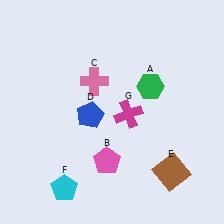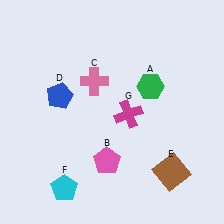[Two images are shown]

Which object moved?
The blue pentagon (D) moved left.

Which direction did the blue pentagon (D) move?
The blue pentagon (D) moved left.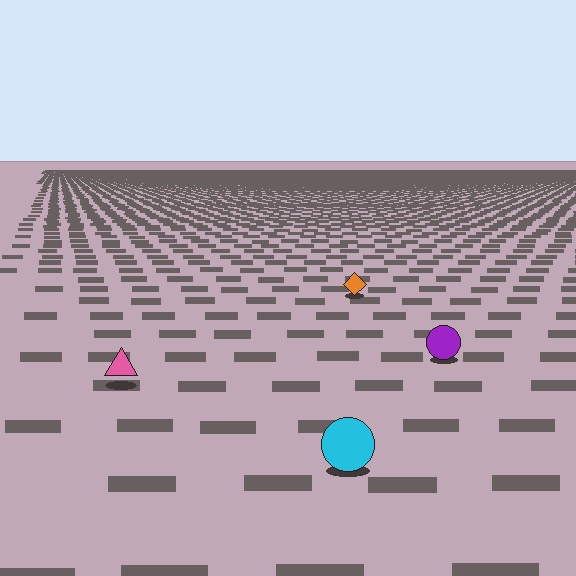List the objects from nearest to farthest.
From nearest to farthest: the cyan circle, the pink triangle, the purple circle, the orange diamond.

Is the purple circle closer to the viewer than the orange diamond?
Yes. The purple circle is closer — you can tell from the texture gradient: the ground texture is coarser near it.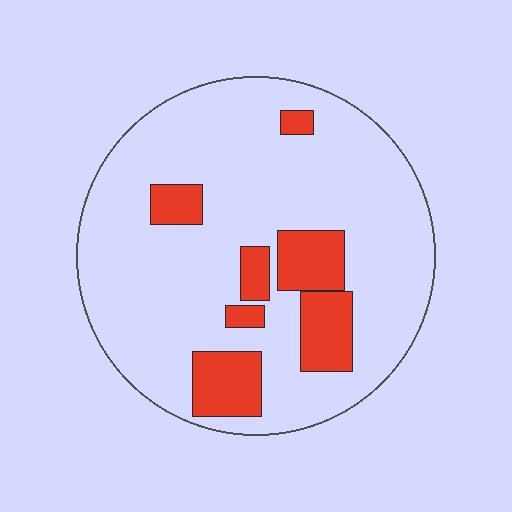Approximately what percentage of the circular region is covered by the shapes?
Approximately 20%.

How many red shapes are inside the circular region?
7.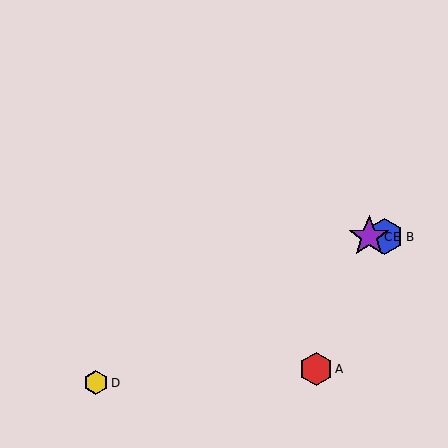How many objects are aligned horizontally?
3 objects (B, C, E) are aligned horizontally.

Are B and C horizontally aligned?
Yes, both are at y≈237.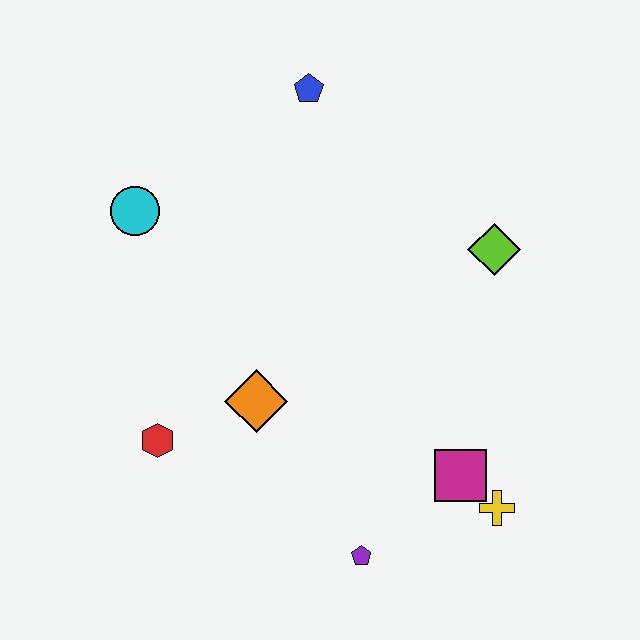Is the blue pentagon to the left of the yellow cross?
Yes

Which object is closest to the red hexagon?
The orange diamond is closest to the red hexagon.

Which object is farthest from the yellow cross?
The cyan circle is farthest from the yellow cross.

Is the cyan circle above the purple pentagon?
Yes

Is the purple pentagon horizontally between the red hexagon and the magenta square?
Yes